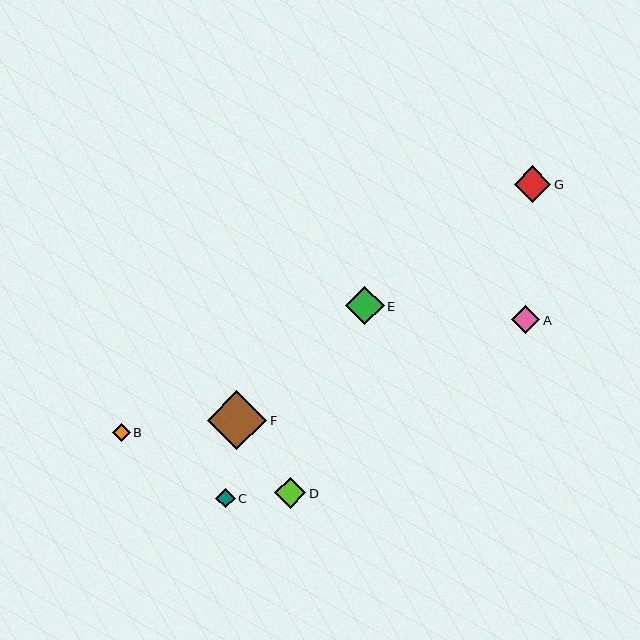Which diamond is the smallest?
Diamond B is the smallest with a size of approximately 17 pixels.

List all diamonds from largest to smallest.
From largest to smallest: F, E, G, D, A, C, B.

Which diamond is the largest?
Diamond F is the largest with a size of approximately 60 pixels.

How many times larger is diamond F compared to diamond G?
Diamond F is approximately 1.6 times the size of diamond G.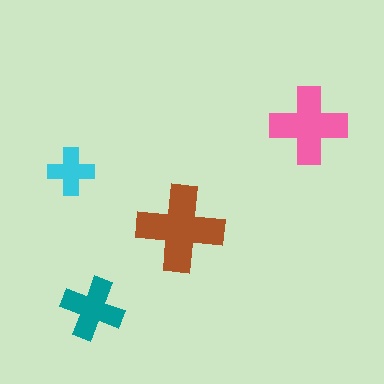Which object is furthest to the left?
The cyan cross is leftmost.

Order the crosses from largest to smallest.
the brown one, the pink one, the teal one, the cyan one.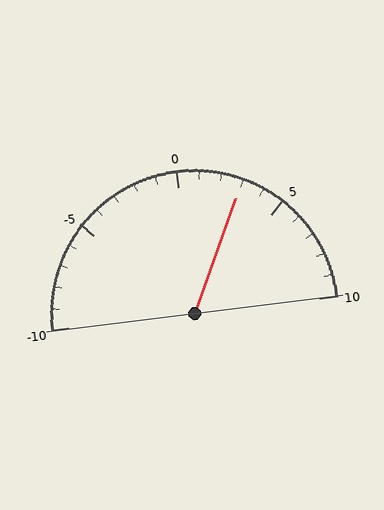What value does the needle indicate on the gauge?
The needle indicates approximately 3.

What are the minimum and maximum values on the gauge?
The gauge ranges from -10 to 10.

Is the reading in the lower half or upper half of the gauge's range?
The reading is in the upper half of the range (-10 to 10).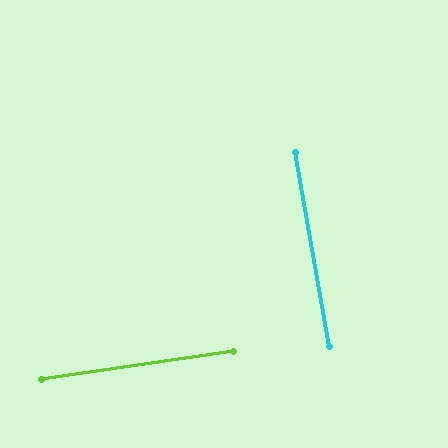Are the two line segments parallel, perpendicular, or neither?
Perpendicular — they meet at approximately 89°.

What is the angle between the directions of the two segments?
Approximately 89 degrees.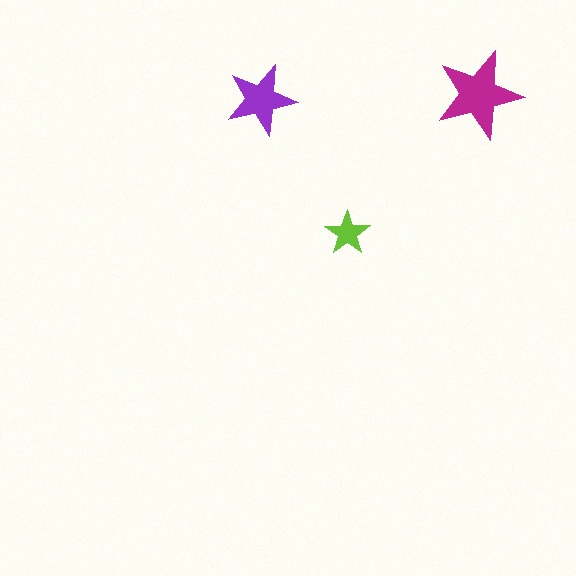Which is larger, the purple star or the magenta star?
The magenta one.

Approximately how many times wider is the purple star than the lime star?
About 1.5 times wider.